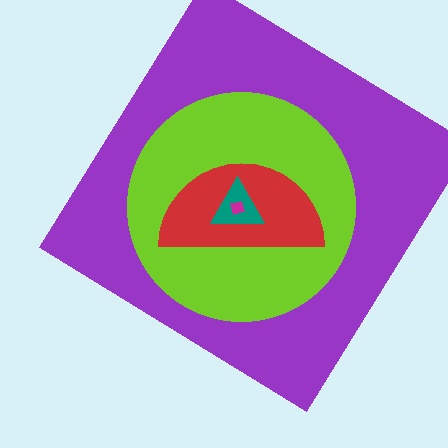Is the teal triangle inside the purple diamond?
Yes.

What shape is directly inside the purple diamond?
The lime circle.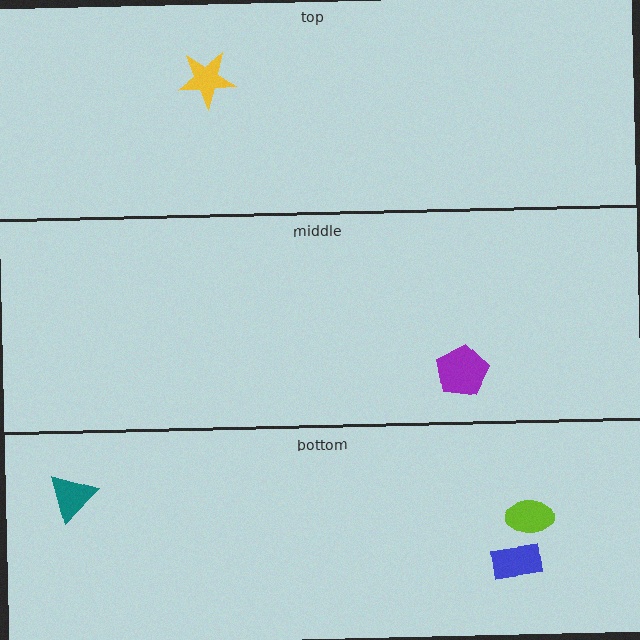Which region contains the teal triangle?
The bottom region.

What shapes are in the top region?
The yellow star.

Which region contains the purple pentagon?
The middle region.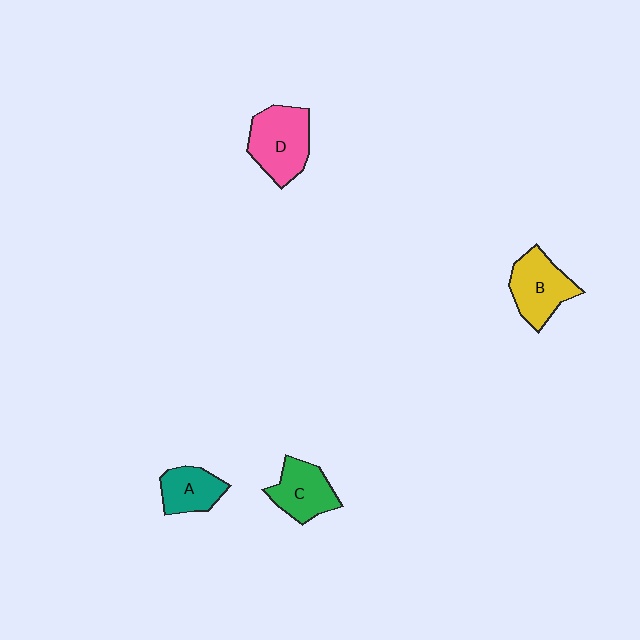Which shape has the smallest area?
Shape A (teal).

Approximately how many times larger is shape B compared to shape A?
Approximately 1.3 times.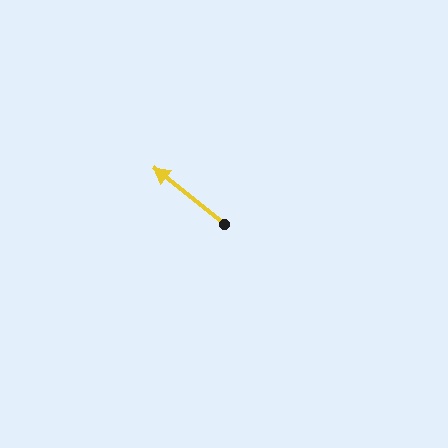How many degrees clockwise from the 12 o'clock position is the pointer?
Approximately 309 degrees.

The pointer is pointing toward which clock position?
Roughly 10 o'clock.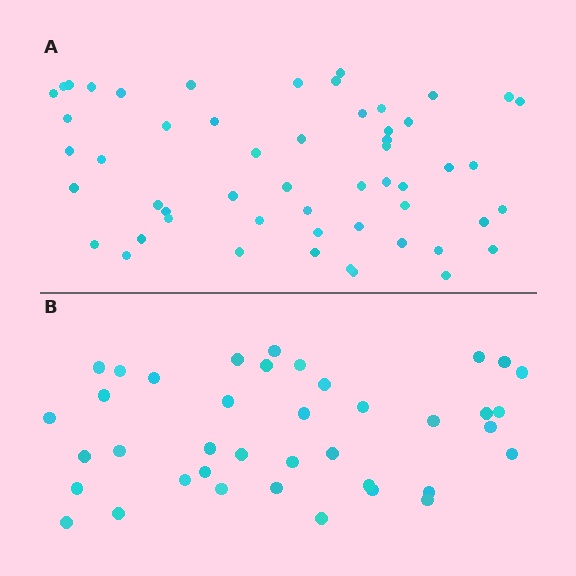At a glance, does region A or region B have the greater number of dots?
Region A (the top region) has more dots.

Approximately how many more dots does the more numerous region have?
Region A has approximately 15 more dots than region B.